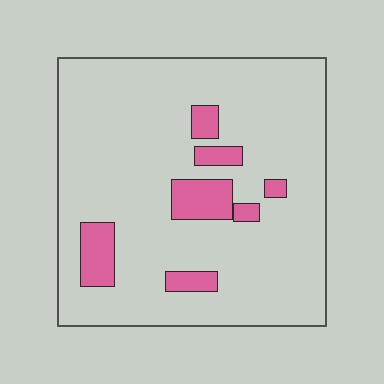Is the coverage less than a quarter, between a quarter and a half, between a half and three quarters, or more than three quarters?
Less than a quarter.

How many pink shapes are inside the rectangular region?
7.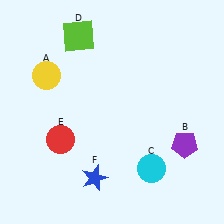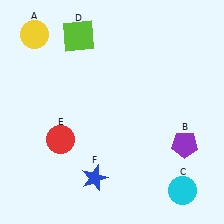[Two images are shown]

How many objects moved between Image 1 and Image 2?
2 objects moved between the two images.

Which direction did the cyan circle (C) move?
The cyan circle (C) moved right.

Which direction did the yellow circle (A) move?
The yellow circle (A) moved up.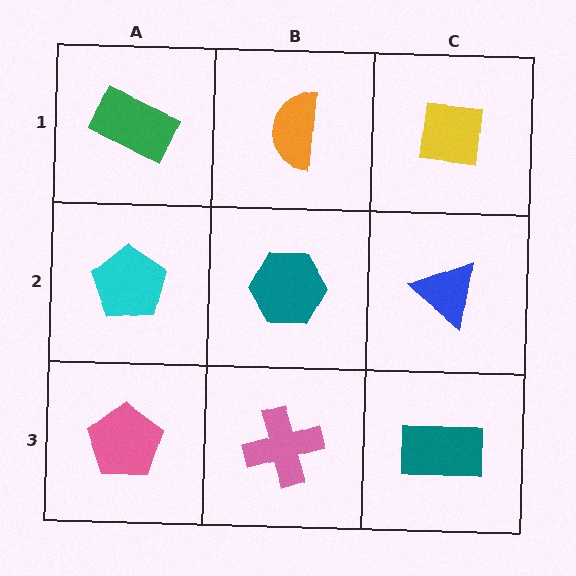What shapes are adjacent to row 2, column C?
A yellow square (row 1, column C), a teal rectangle (row 3, column C), a teal hexagon (row 2, column B).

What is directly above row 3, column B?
A teal hexagon.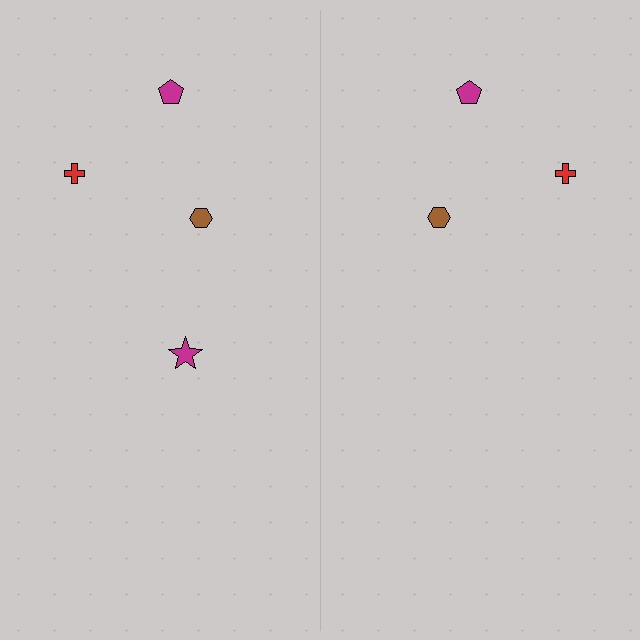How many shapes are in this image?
There are 7 shapes in this image.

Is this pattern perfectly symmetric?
No, the pattern is not perfectly symmetric. A magenta star is missing from the right side.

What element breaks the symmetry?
A magenta star is missing from the right side.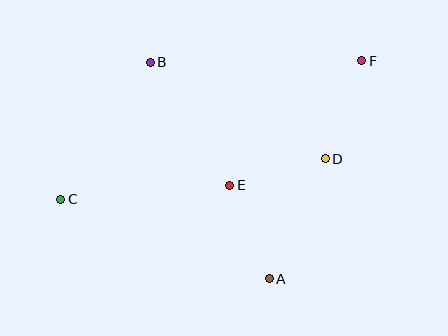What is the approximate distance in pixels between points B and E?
The distance between B and E is approximately 146 pixels.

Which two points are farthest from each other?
Points C and F are farthest from each other.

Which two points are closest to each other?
Points D and E are closest to each other.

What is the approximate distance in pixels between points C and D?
The distance between C and D is approximately 268 pixels.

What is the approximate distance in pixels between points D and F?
The distance between D and F is approximately 105 pixels.